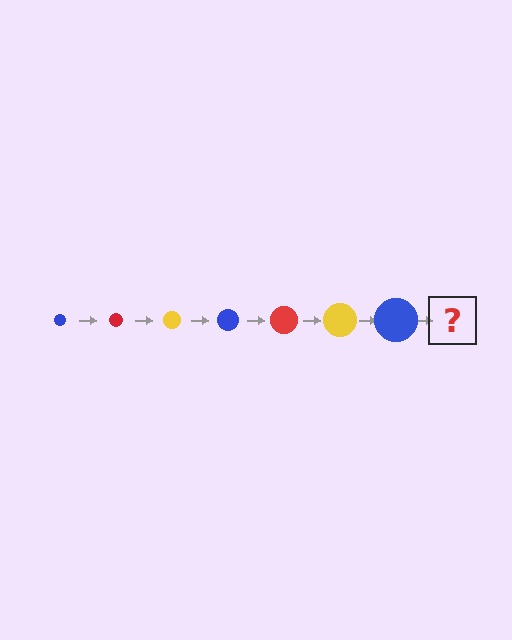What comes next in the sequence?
The next element should be a red circle, larger than the previous one.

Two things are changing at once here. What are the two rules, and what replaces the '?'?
The two rules are that the circle grows larger each step and the color cycles through blue, red, and yellow. The '?' should be a red circle, larger than the previous one.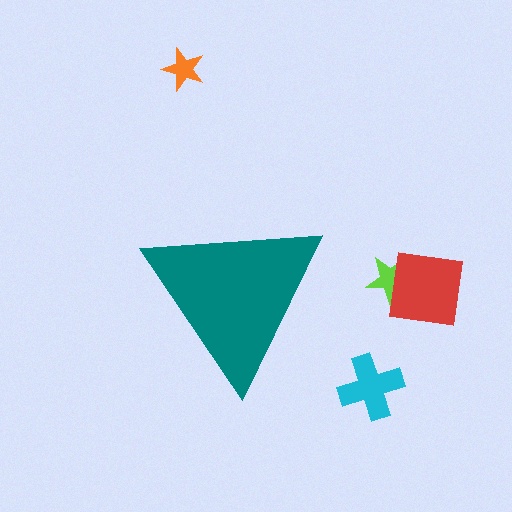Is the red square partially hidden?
No, the red square is fully visible.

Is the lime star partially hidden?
No, the lime star is fully visible.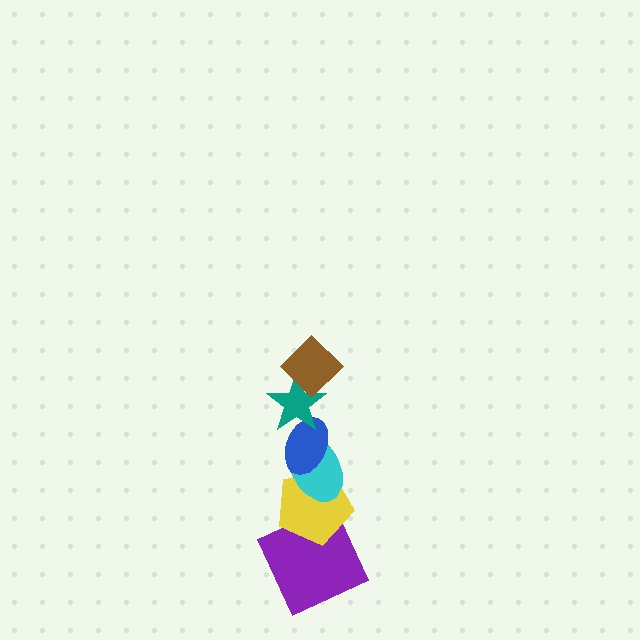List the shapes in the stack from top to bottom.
From top to bottom: the brown diamond, the teal star, the blue ellipse, the cyan ellipse, the yellow pentagon, the purple square.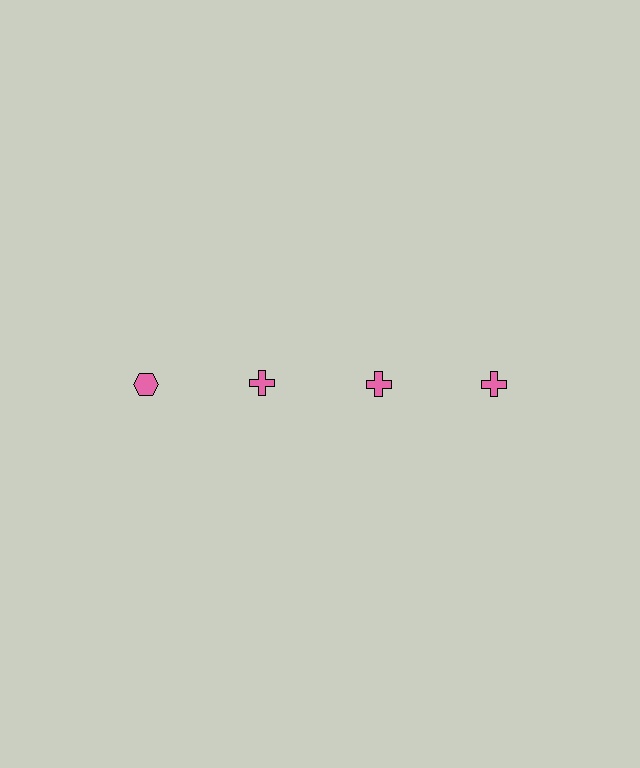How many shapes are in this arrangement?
There are 4 shapes arranged in a grid pattern.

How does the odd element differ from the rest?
It has a different shape: hexagon instead of cross.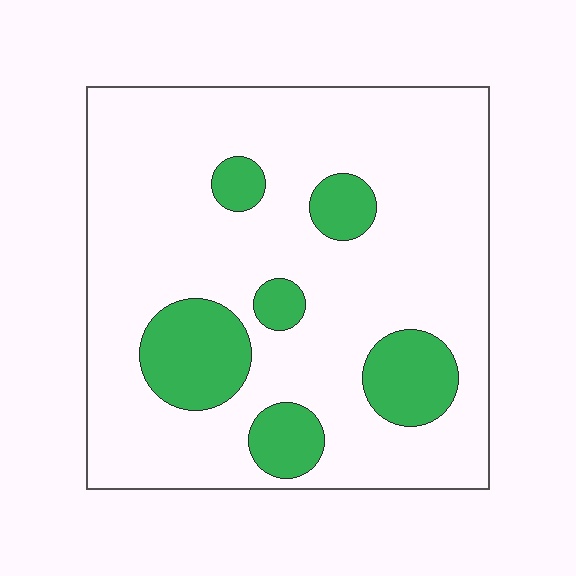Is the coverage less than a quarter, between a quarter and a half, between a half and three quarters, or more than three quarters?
Less than a quarter.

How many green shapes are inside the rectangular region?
6.